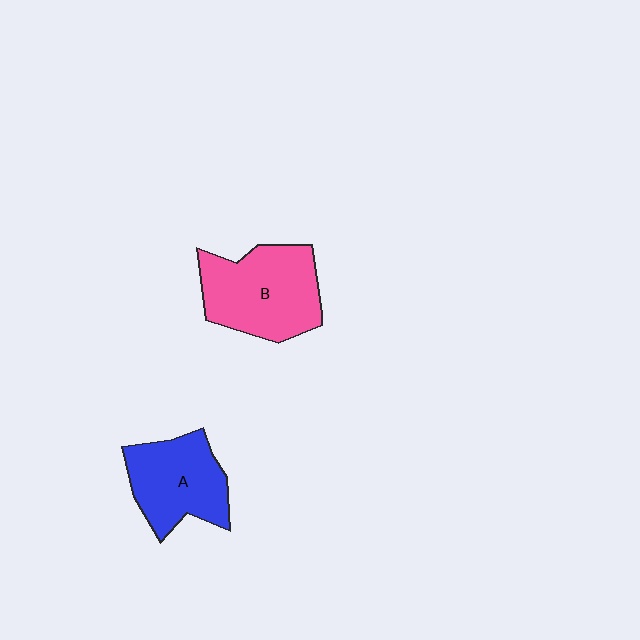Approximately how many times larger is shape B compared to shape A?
Approximately 1.2 times.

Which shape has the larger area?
Shape B (pink).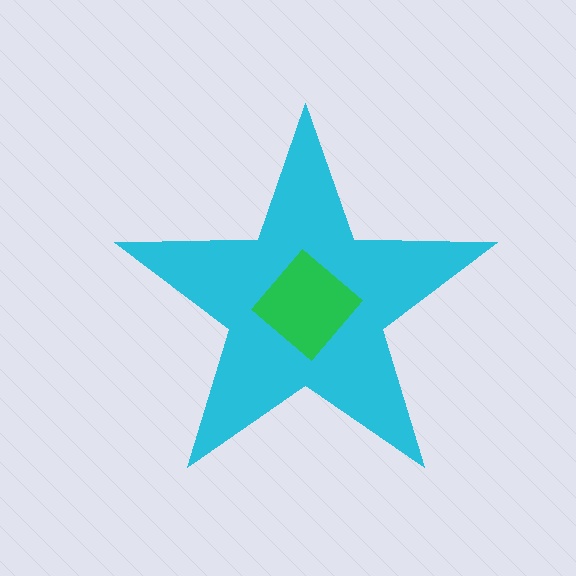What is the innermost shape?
The green diamond.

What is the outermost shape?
The cyan star.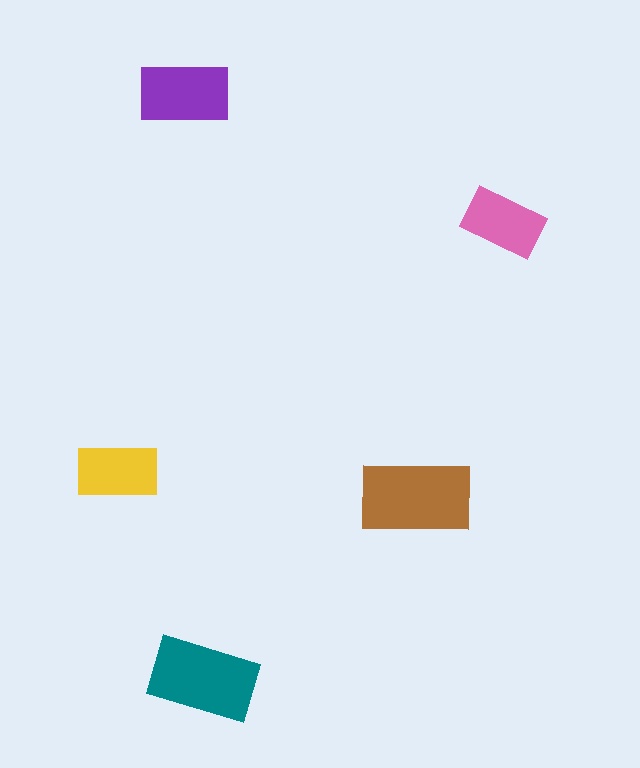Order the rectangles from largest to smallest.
the brown one, the teal one, the purple one, the yellow one, the pink one.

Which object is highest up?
The purple rectangle is topmost.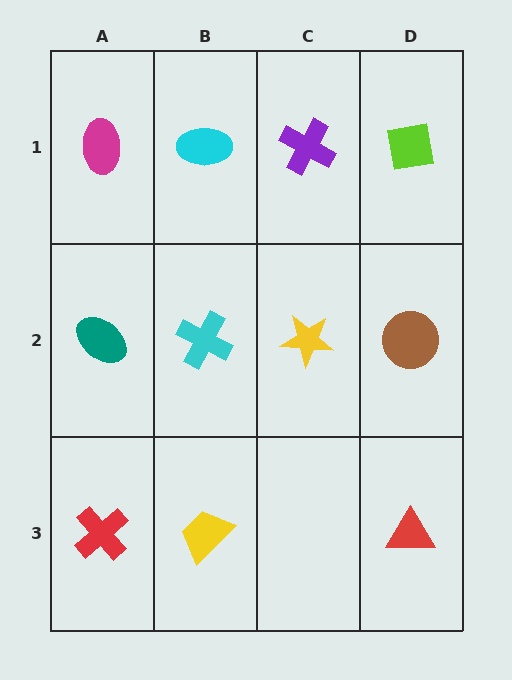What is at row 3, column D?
A red triangle.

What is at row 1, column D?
A lime square.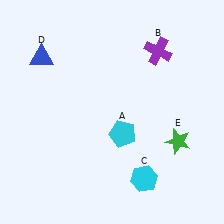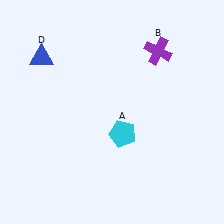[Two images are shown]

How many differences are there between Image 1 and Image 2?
There are 2 differences between the two images.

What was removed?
The cyan hexagon (C), the green star (E) were removed in Image 2.